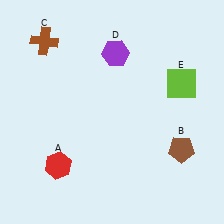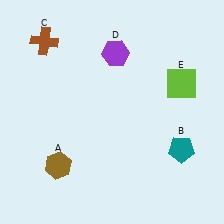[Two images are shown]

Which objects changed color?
A changed from red to brown. B changed from brown to teal.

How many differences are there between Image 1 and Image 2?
There are 2 differences between the two images.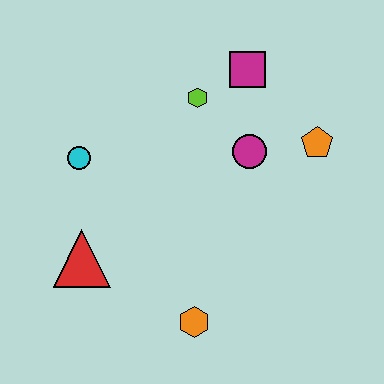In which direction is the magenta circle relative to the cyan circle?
The magenta circle is to the right of the cyan circle.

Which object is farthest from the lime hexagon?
The orange hexagon is farthest from the lime hexagon.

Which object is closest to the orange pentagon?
The magenta circle is closest to the orange pentagon.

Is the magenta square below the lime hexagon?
No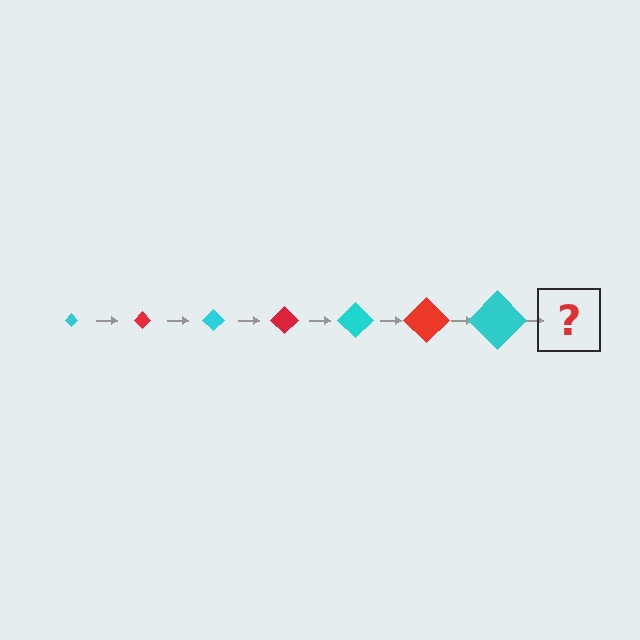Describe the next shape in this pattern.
It should be a red diamond, larger than the previous one.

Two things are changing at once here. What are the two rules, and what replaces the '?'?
The two rules are that the diamond grows larger each step and the color cycles through cyan and red. The '?' should be a red diamond, larger than the previous one.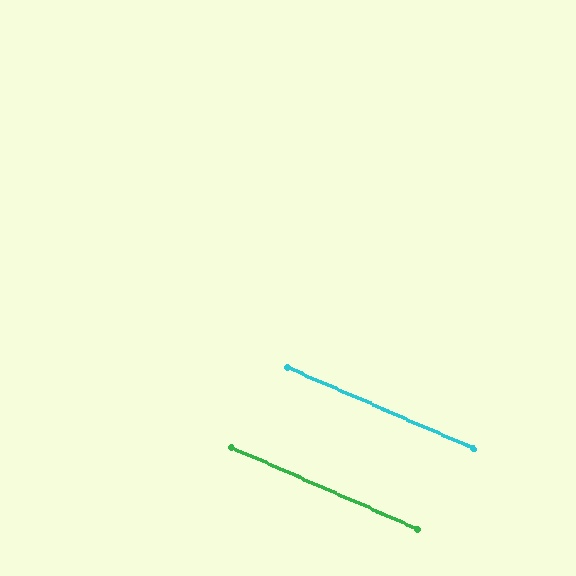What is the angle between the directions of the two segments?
Approximately 0 degrees.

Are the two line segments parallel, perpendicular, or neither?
Parallel — their directions differ by only 0.4°.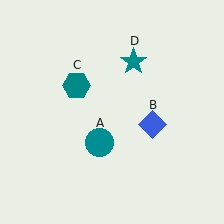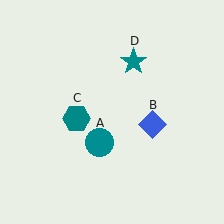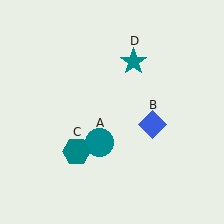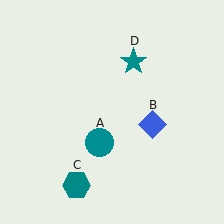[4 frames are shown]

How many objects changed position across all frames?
1 object changed position: teal hexagon (object C).